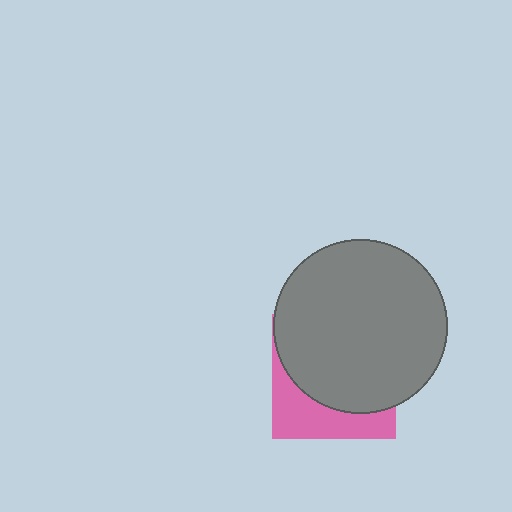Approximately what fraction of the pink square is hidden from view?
Roughly 68% of the pink square is hidden behind the gray circle.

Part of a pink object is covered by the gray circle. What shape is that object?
It is a square.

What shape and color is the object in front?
The object in front is a gray circle.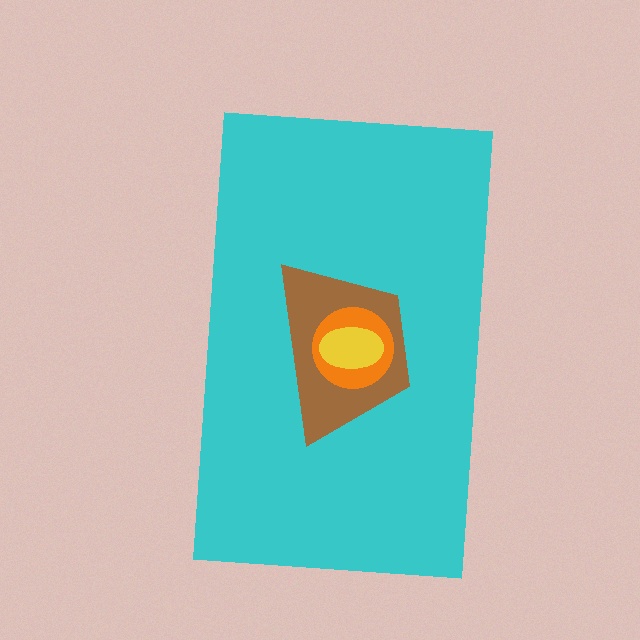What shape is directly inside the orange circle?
The yellow ellipse.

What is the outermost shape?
The cyan rectangle.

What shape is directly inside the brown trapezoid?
The orange circle.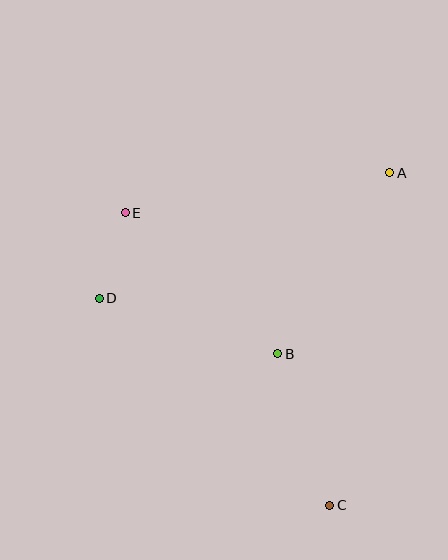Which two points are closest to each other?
Points D and E are closest to each other.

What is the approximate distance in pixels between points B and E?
The distance between B and E is approximately 208 pixels.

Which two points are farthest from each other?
Points C and E are farthest from each other.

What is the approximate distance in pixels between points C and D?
The distance between C and D is approximately 310 pixels.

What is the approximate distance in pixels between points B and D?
The distance between B and D is approximately 187 pixels.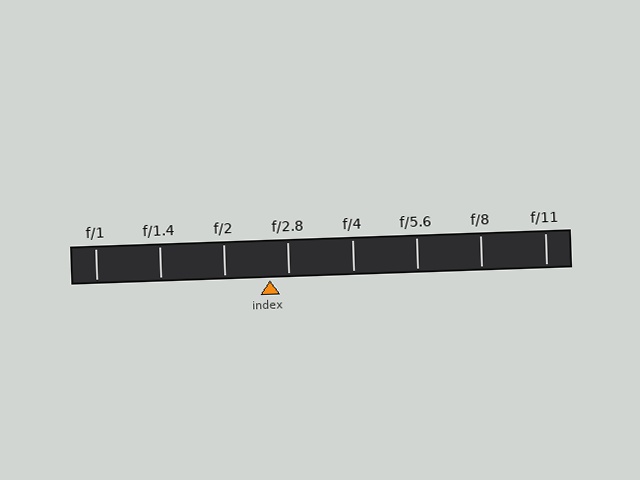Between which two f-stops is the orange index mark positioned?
The index mark is between f/2 and f/2.8.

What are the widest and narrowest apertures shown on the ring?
The widest aperture shown is f/1 and the narrowest is f/11.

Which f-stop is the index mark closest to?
The index mark is closest to f/2.8.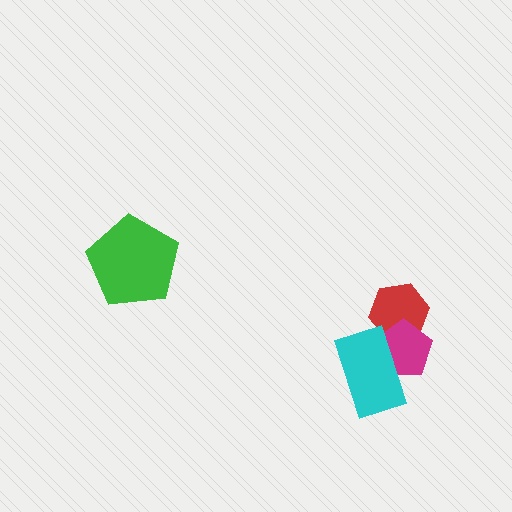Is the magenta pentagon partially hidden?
Yes, it is partially covered by another shape.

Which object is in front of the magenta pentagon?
The cyan rectangle is in front of the magenta pentagon.